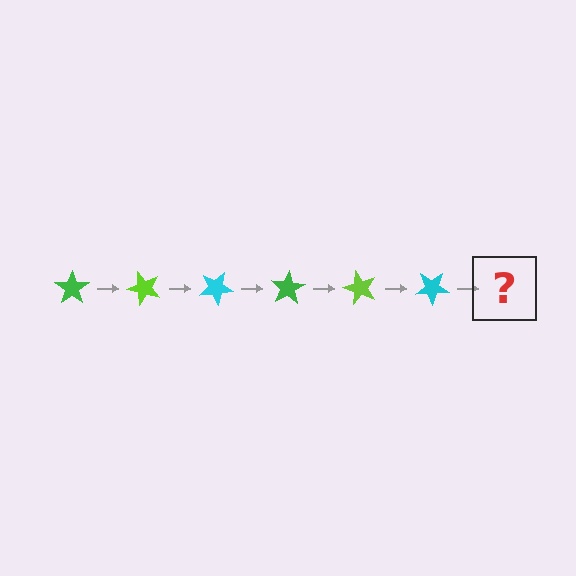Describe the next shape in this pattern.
It should be a green star, rotated 300 degrees from the start.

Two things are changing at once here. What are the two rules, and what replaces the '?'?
The two rules are that it rotates 50 degrees each step and the color cycles through green, lime, and cyan. The '?' should be a green star, rotated 300 degrees from the start.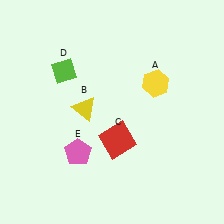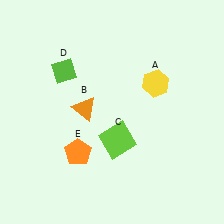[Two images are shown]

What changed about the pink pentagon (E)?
In Image 1, E is pink. In Image 2, it changed to orange.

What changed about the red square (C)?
In Image 1, C is red. In Image 2, it changed to lime.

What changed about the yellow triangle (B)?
In Image 1, B is yellow. In Image 2, it changed to orange.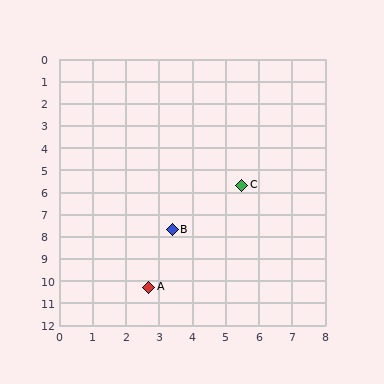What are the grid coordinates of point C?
Point C is at approximately (5.5, 5.7).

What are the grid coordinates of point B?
Point B is at approximately (3.4, 7.7).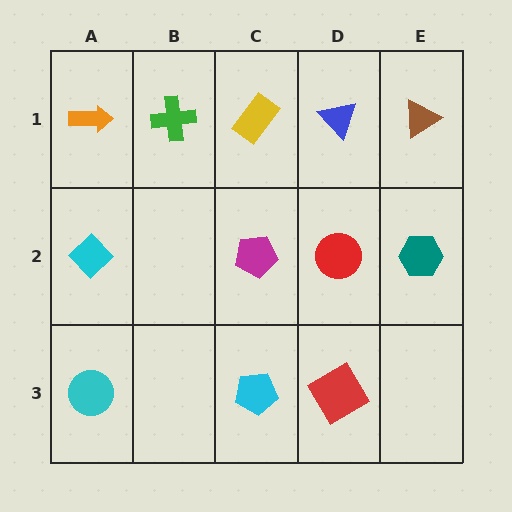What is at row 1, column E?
A brown triangle.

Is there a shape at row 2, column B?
No, that cell is empty.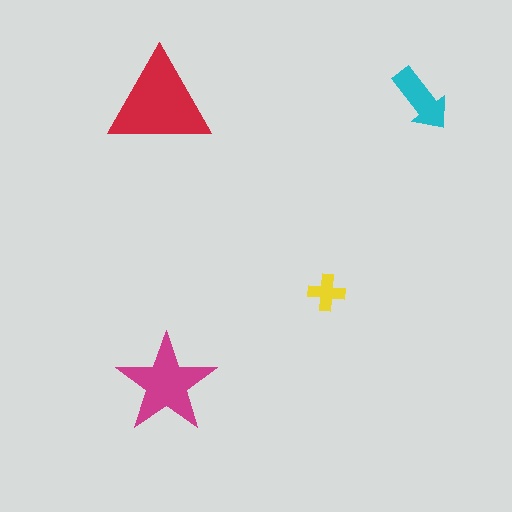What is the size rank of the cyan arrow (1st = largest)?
3rd.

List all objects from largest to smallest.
The red triangle, the magenta star, the cyan arrow, the yellow cross.